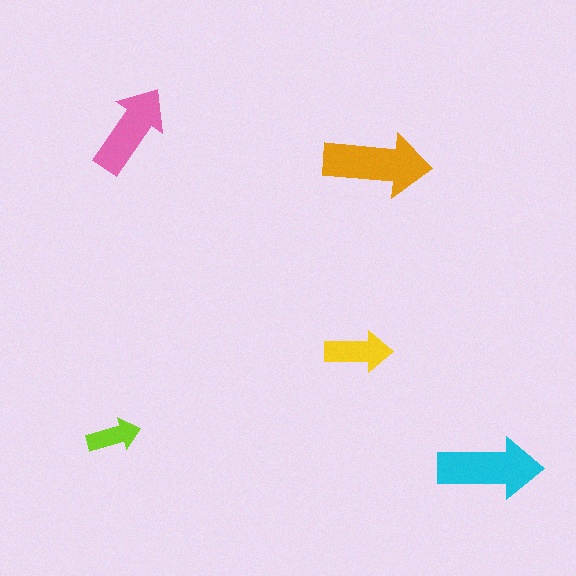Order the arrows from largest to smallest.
the orange one, the cyan one, the pink one, the yellow one, the lime one.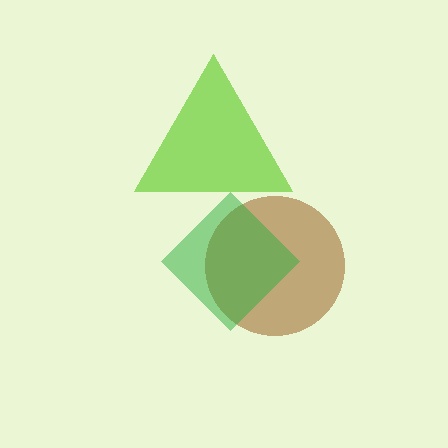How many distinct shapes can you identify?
There are 3 distinct shapes: a brown circle, a green diamond, a lime triangle.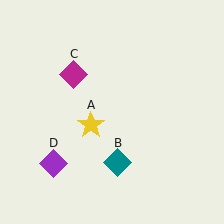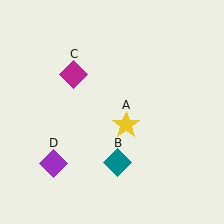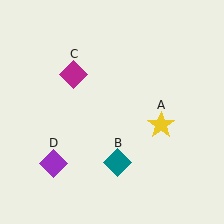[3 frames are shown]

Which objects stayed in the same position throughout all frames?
Teal diamond (object B) and magenta diamond (object C) and purple diamond (object D) remained stationary.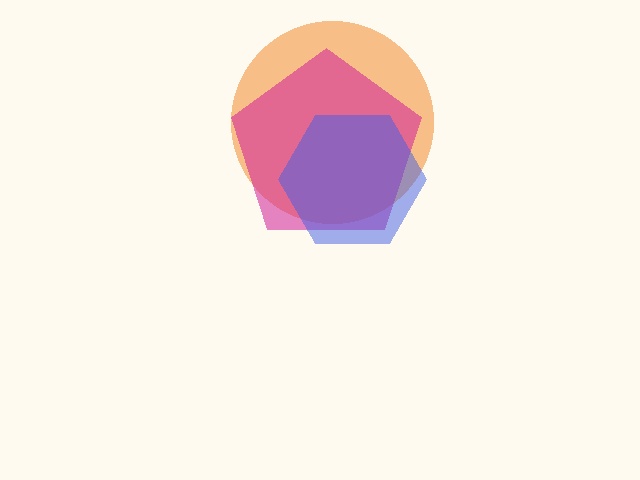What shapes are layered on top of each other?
The layered shapes are: an orange circle, a magenta pentagon, a blue hexagon.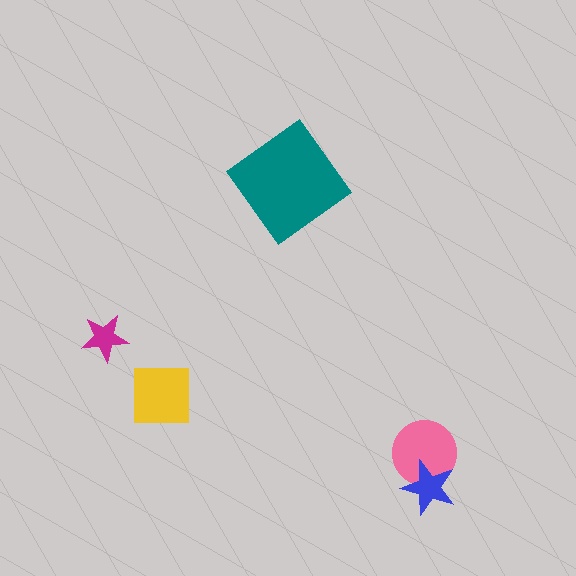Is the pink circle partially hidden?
Yes, it is partially covered by another shape.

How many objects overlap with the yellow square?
0 objects overlap with the yellow square.